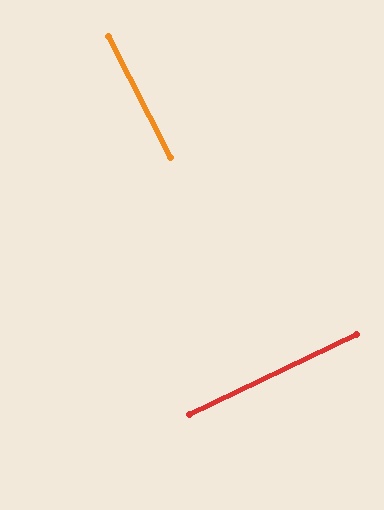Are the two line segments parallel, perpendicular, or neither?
Perpendicular — they meet at approximately 88°.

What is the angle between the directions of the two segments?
Approximately 88 degrees.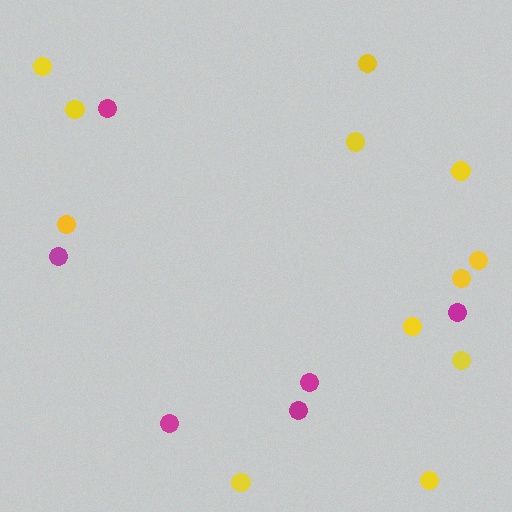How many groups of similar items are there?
There are 2 groups: one group of yellow circles (12) and one group of magenta circles (6).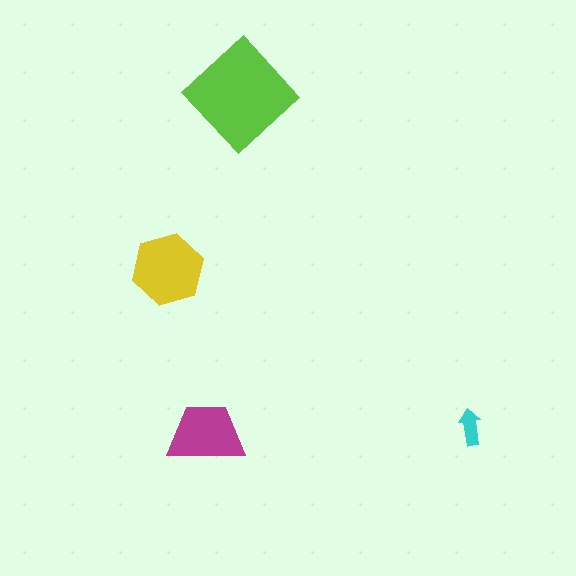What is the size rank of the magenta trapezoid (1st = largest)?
3rd.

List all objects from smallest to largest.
The cyan arrow, the magenta trapezoid, the yellow hexagon, the lime diamond.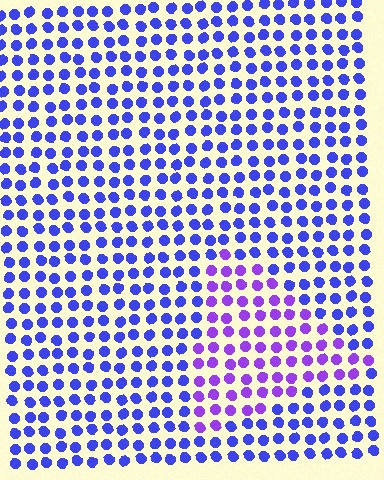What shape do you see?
I see a triangle.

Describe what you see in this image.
The image is filled with small blue elements in a uniform arrangement. A triangle-shaped region is visible where the elements are tinted to a slightly different hue, forming a subtle color boundary.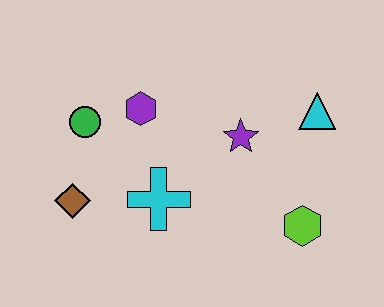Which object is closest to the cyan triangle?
The purple star is closest to the cyan triangle.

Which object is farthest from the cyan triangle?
The brown diamond is farthest from the cyan triangle.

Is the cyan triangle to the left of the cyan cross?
No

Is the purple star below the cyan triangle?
Yes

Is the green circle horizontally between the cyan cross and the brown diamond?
Yes